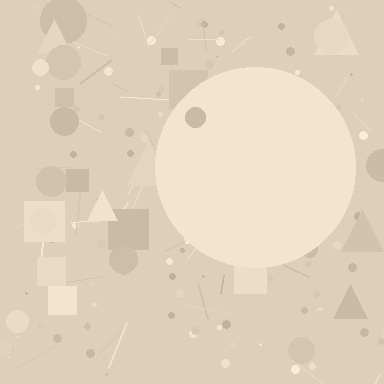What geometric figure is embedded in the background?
A circle is embedded in the background.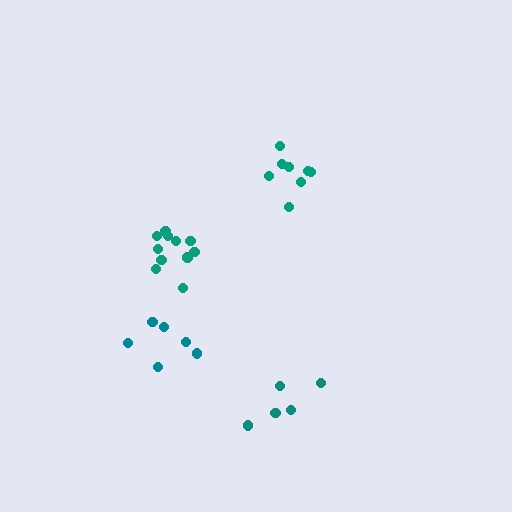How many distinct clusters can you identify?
There are 4 distinct clusters.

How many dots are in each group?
Group 1: 5 dots, Group 2: 8 dots, Group 3: 11 dots, Group 4: 6 dots (30 total).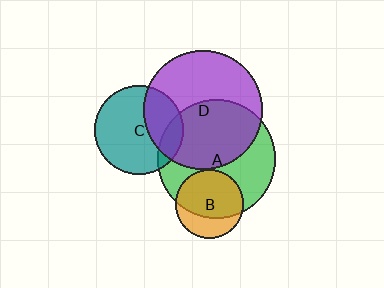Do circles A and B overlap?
Yes.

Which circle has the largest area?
Circle D (purple).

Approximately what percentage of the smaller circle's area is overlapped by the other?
Approximately 70%.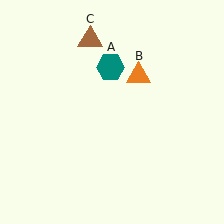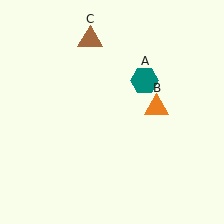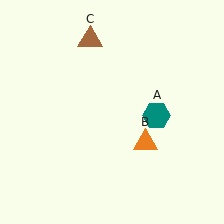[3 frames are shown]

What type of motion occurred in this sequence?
The teal hexagon (object A), orange triangle (object B) rotated clockwise around the center of the scene.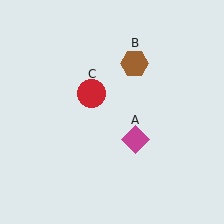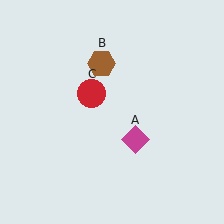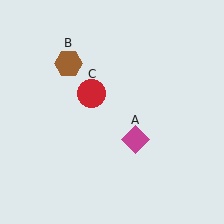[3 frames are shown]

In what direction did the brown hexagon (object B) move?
The brown hexagon (object B) moved left.